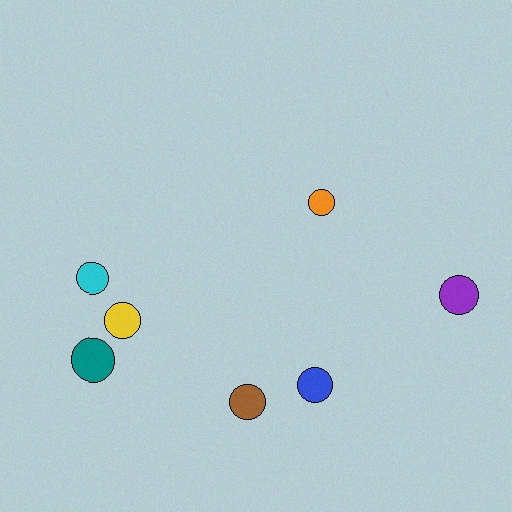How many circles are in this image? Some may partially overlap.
There are 7 circles.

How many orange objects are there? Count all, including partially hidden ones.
There is 1 orange object.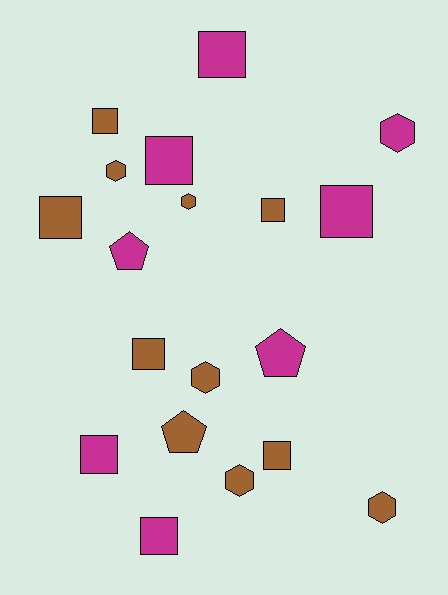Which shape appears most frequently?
Square, with 10 objects.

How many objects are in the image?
There are 19 objects.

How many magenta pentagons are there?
There are 2 magenta pentagons.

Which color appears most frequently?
Brown, with 11 objects.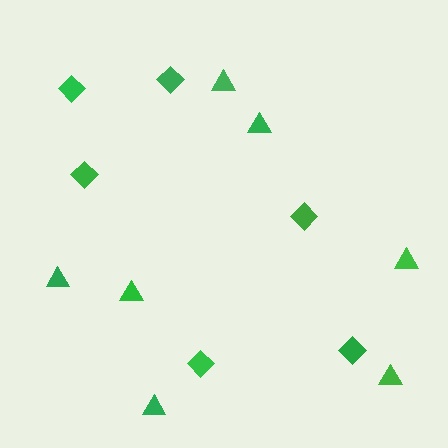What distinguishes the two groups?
There are 2 groups: one group of diamonds (6) and one group of triangles (7).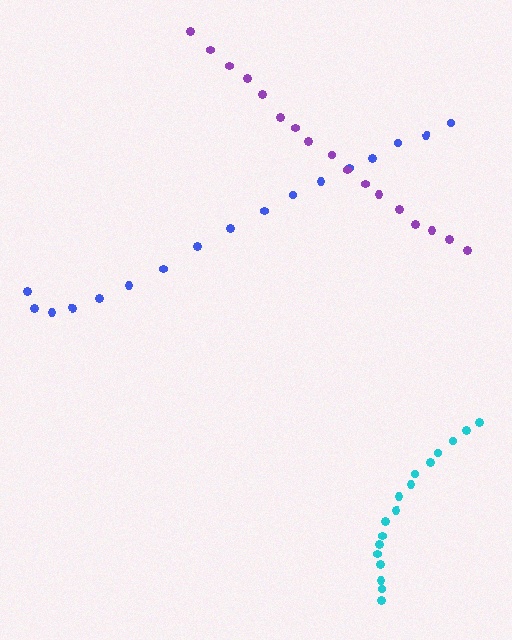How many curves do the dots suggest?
There are 3 distinct paths.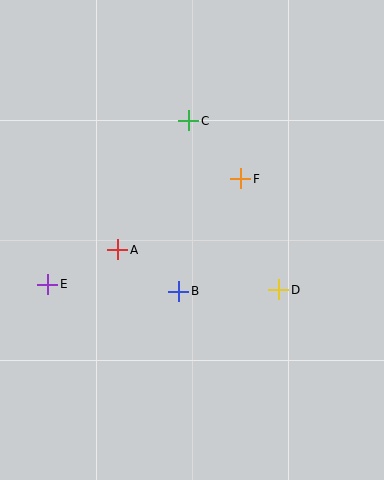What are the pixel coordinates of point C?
Point C is at (189, 121).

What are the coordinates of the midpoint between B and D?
The midpoint between B and D is at (229, 291).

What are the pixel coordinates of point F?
Point F is at (241, 179).